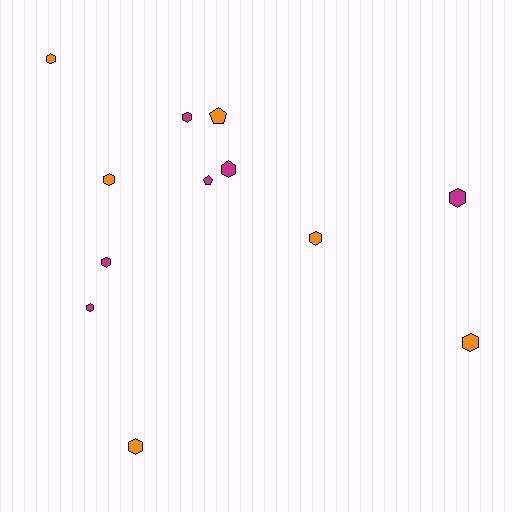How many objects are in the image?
There are 12 objects.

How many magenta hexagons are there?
There are 5 magenta hexagons.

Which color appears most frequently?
Orange, with 6 objects.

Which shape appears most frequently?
Hexagon, with 10 objects.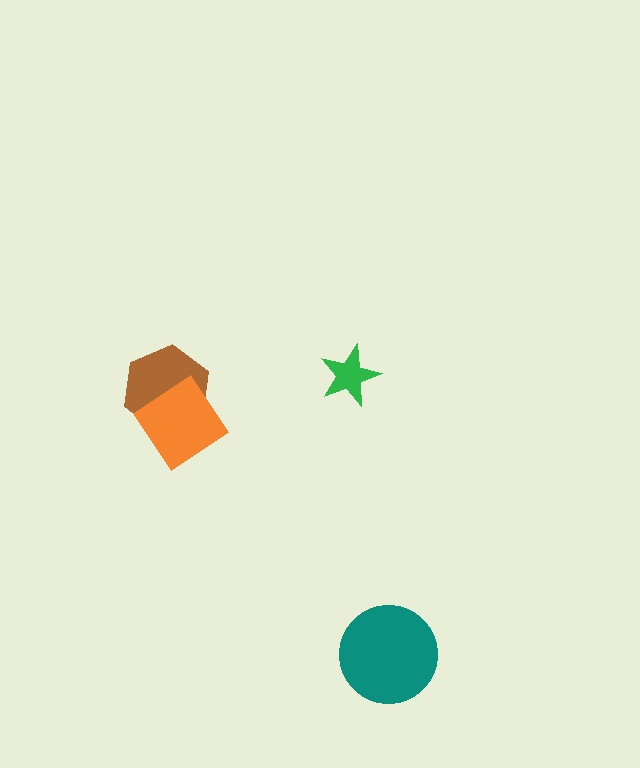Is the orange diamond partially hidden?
No, no other shape covers it.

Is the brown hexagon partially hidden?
Yes, it is partially covered by another shape.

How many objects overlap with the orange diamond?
1 object overlaps with the orange diamond.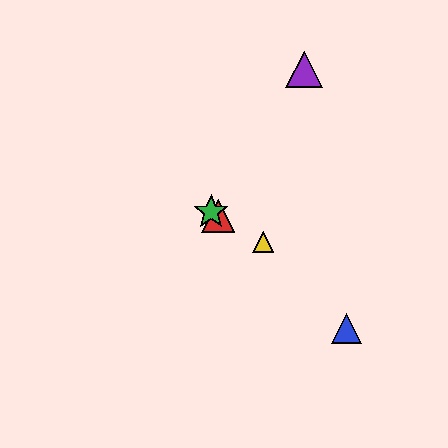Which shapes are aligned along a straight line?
The red triangle, the green star, the yellow triangle are aligned along a straight line.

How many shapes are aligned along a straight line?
3 shapes (the red triangle, the green star, the yellow triangle) are aligned along a straight line.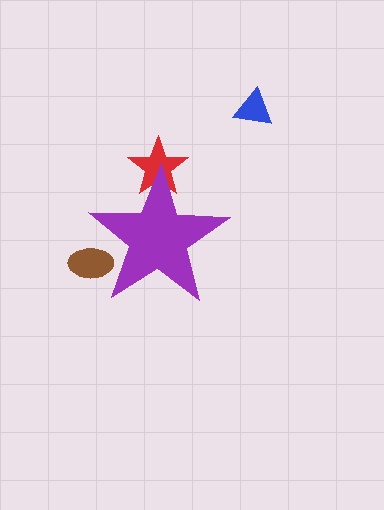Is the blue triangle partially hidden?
No, the blue triangle is fully visible.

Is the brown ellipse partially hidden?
Yes, the brown ellipse is partially hidden behind the purple star.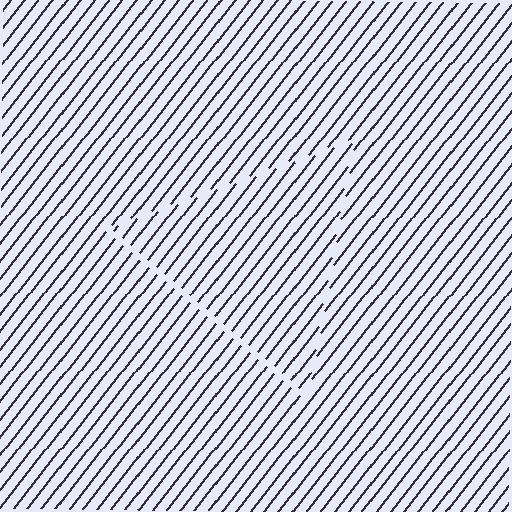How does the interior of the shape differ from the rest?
The interior of the shape contains the same grating, shifted by half a period — the contour is defined by the phase discontinuity where line-ends from the inner and outer gratings abut.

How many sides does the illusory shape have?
3 sides — the line-ends trace a triangle.